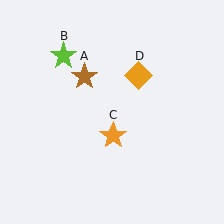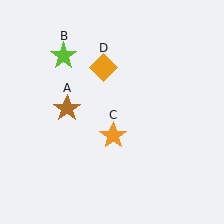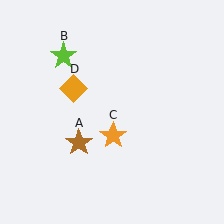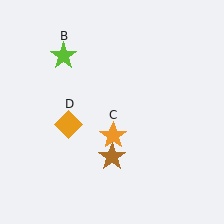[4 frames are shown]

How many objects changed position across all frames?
2 objects changed position: brown star (object A), orange diamond (object D).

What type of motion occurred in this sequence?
The brown star (object A), orange diamond (object D) rotated counterclockwise around the center of the scene.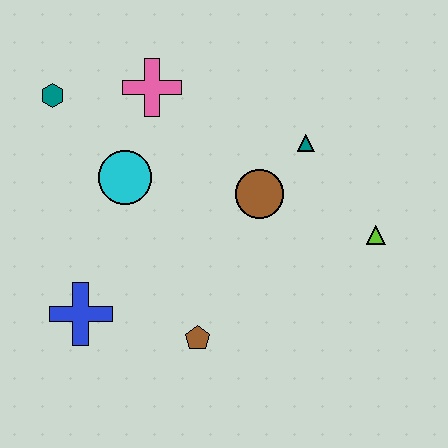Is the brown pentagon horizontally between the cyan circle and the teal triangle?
Yes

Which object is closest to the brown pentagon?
The blue cross is closest to the brown pentagon.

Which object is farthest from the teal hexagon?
The lime triangle is farthest from the teal hexagon.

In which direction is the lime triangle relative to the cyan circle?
The lime triangle is to the right of the cyan circle.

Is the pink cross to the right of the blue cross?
Yes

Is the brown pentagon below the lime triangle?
Yes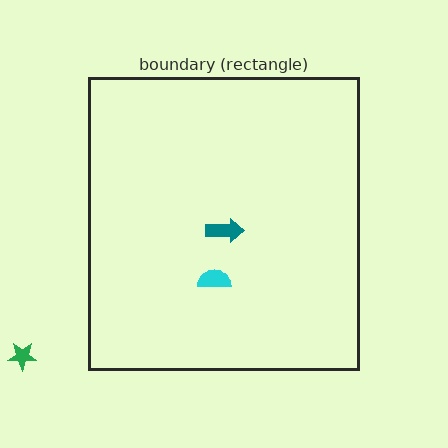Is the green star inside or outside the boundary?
Outside.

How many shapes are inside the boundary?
2 inside, 1 outside.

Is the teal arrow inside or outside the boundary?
Inside.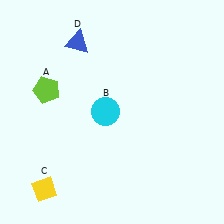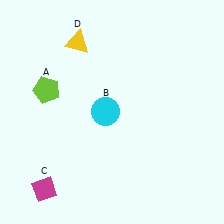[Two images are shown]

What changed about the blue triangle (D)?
In Image 1, D is blue. In Image 2, it changed to yellow.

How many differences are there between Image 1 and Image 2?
There are 2 differences between the two images.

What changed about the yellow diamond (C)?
In Image 1, C is yellow. In Image 2, it changed to magenta.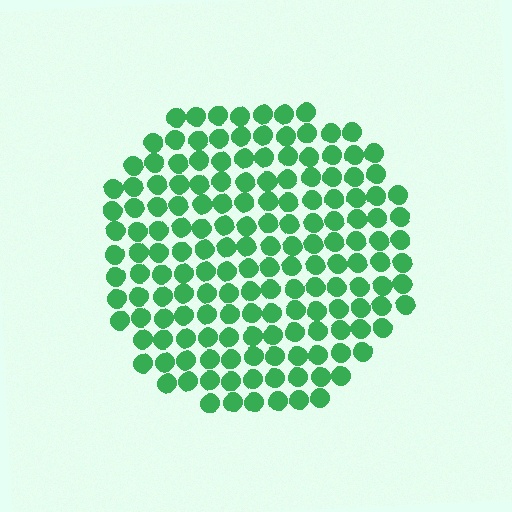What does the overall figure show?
The overall figure shows a circle.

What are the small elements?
The small elements are circles.